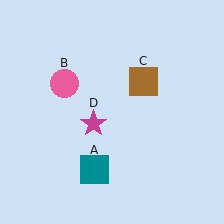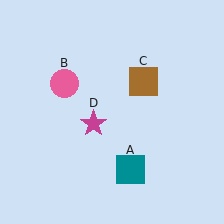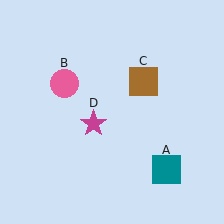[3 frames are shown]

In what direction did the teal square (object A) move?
The teal square (object A) moved right.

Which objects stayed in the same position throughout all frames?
Pink circle (object B) and brown square (object C) and magenta star (object D) remained stationary.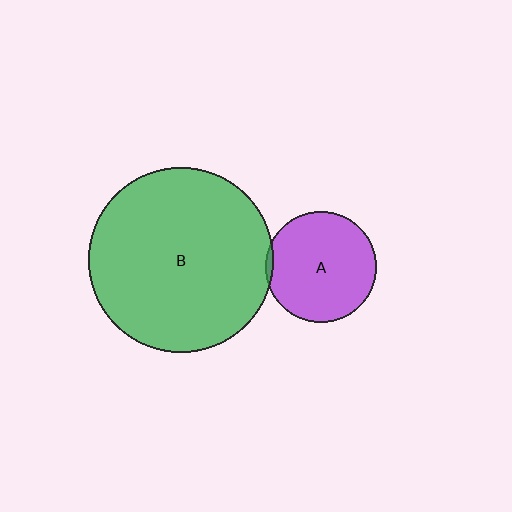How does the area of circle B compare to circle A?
Approximately 2.7 times.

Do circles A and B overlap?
Yes.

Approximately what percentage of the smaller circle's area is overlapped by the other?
Approximately 5%.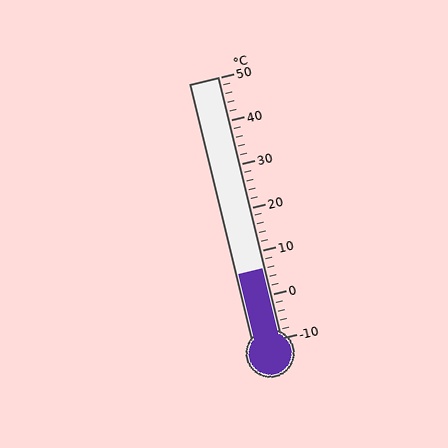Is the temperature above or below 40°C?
The temperature is below 40°C.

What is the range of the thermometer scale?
The thermometer scale ranges from -10°C to 50°C.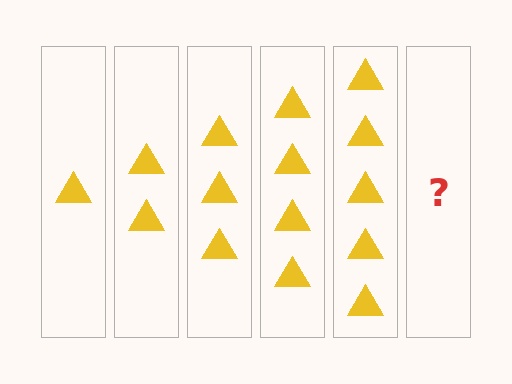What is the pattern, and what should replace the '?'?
The pattern is that each step adds one more triangle. The '?' should be 6 triangles.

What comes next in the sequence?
The next element should be 6 triangles.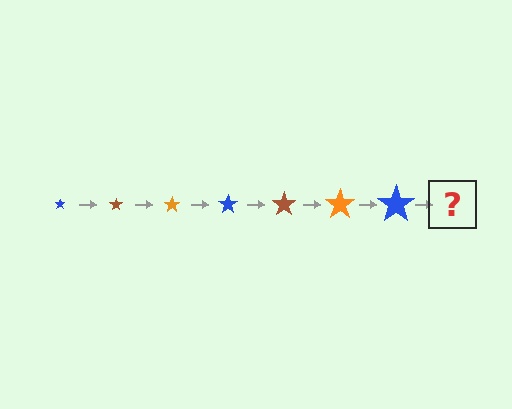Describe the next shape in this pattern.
It should be a brown star, larger than the previous one.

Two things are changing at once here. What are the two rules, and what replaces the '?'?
The two rules are that the star grows larger each step and the color cycles through blue, brown, and orange. The '?' should be a brown star, larger than the previous one.